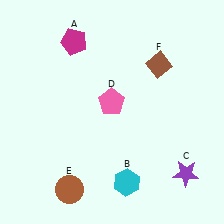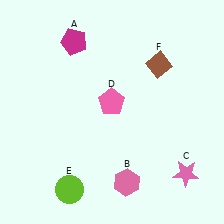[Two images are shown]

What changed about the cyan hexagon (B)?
In Image 1, B is cyan. In Image 2, it changed to pink.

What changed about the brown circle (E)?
In Image 1, E is brown. In Image 2, it changed to lime.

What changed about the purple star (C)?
In Image 1, C is purple. In Image 2, it changed to pink.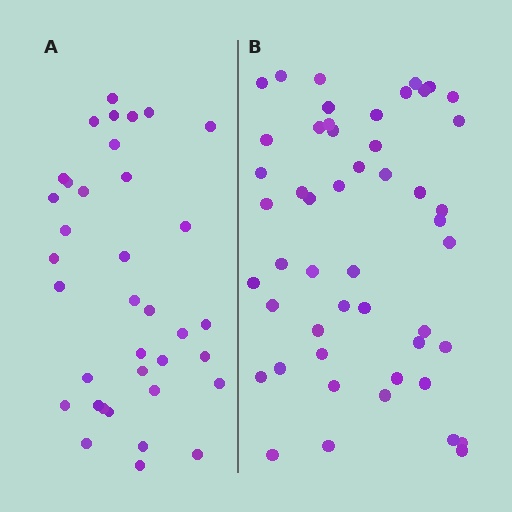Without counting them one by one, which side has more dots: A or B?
Region B (the right region) has more dots.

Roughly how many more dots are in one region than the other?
Region B has approximately 15 more dots than region A.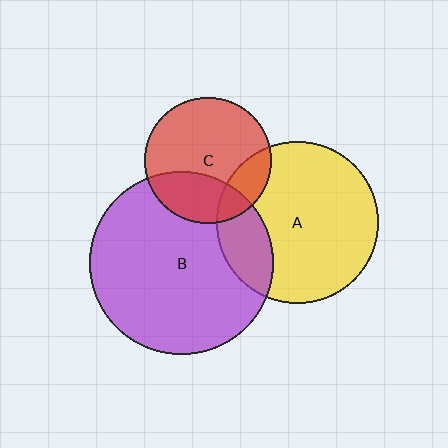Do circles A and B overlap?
Yes.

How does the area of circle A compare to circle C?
Approximately 1.6 times.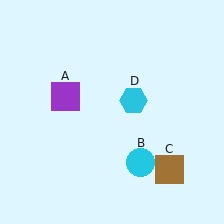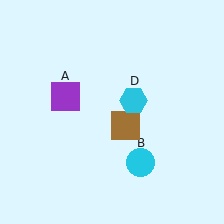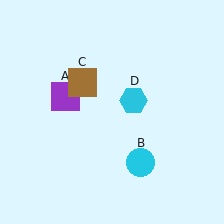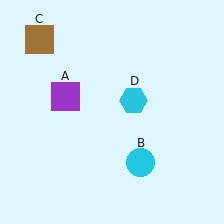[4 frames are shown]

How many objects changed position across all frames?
1 object changed position: brown square (object C).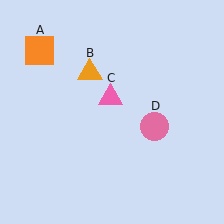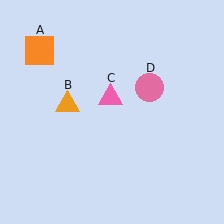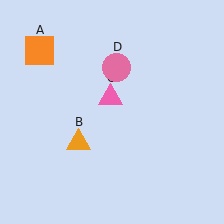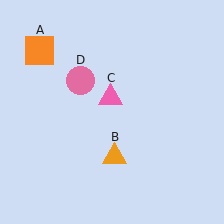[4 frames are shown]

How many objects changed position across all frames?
2 objects changed position: orange triangle (object B), pink circle (object D).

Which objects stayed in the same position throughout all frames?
Orange square (object A) and pink triangle (object C) remained stationary.